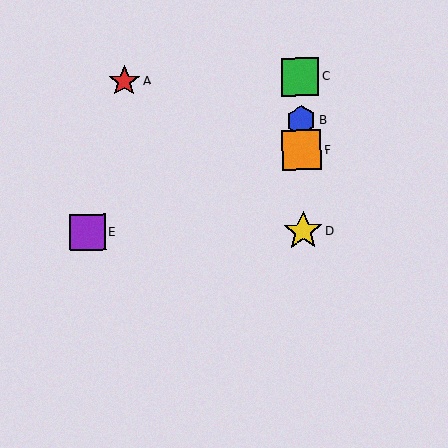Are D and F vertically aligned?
Yes, both are at x≈303.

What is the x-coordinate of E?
Object E is at x≈87.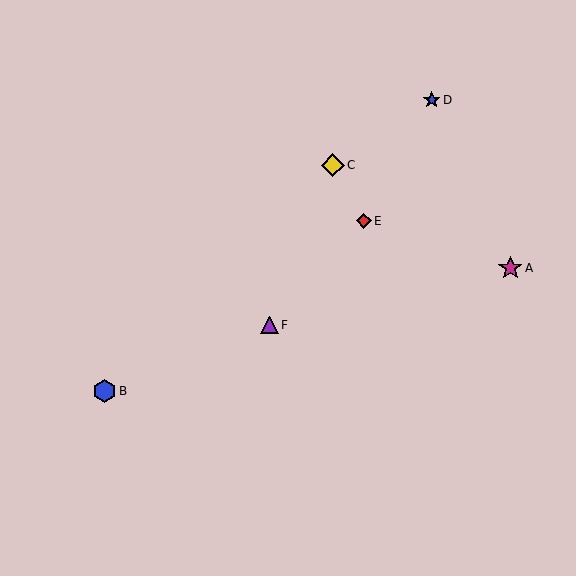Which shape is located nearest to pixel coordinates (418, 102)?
The blue star (labeled D) at (432, 100) is nearest to that location.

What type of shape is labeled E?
Shape E is a red diamond.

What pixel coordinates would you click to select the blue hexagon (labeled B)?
Click at (105, 391) to select the blue hexagon B.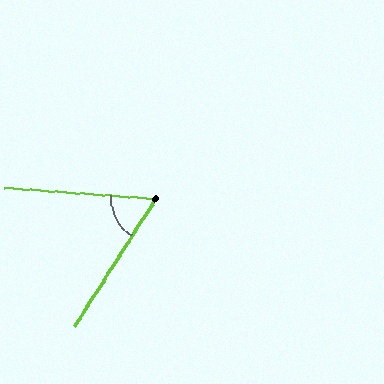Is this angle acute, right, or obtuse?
It is acute.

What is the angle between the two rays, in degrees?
Approximately 62 degrees.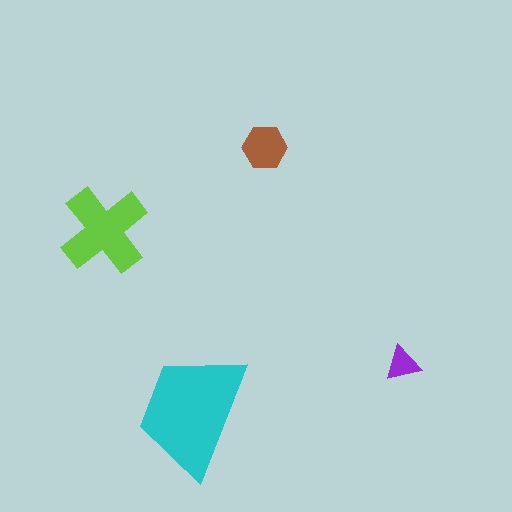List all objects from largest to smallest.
The cyan trapezoid, the lime cross, the brown hexagon, the purple triangle.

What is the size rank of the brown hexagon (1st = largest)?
3rd.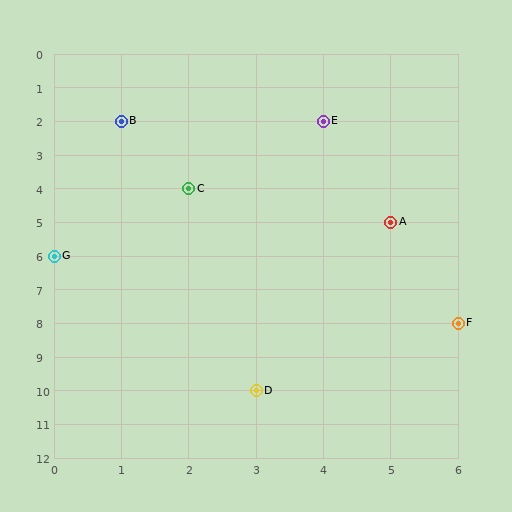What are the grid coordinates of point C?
Point C is at grid coordinates (2, 4).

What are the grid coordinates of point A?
Point A is at grid coordinates (5, 5).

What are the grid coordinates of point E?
Point E is at grid coordinates (4, 2).